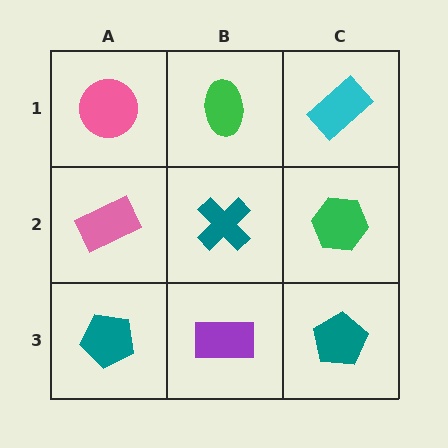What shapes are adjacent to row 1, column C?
A green hexagon (row 2, column C), a green ellipse (row 1, column B).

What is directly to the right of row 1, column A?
A green ellipse.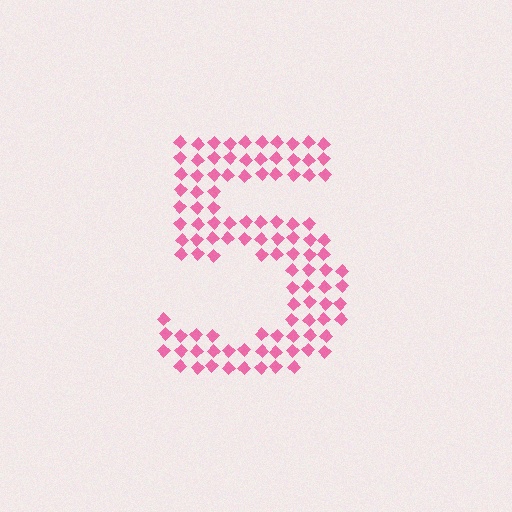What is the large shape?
The large shape is the digit 5.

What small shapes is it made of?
It is made of small diamonds.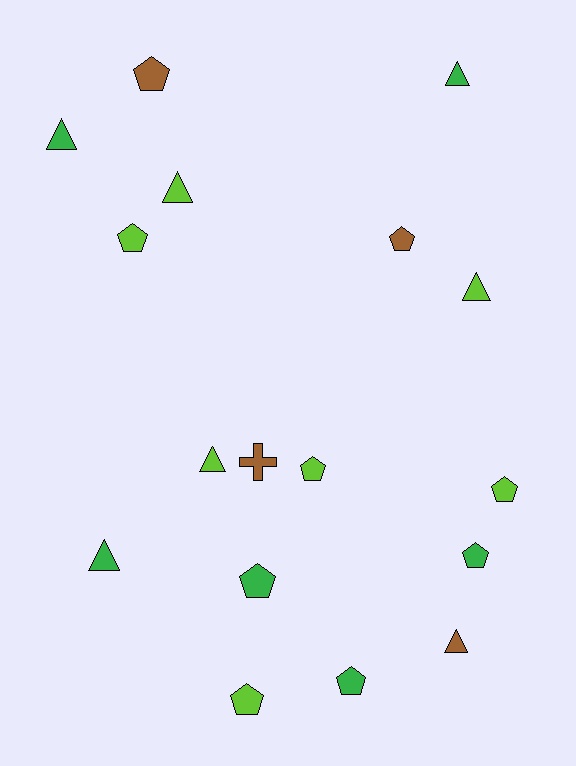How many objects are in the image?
There are 17 objects.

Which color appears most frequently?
Lime, with 7 objects.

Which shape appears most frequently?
Pentagon, with 9 objects.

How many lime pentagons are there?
There are 4 lime pentagons.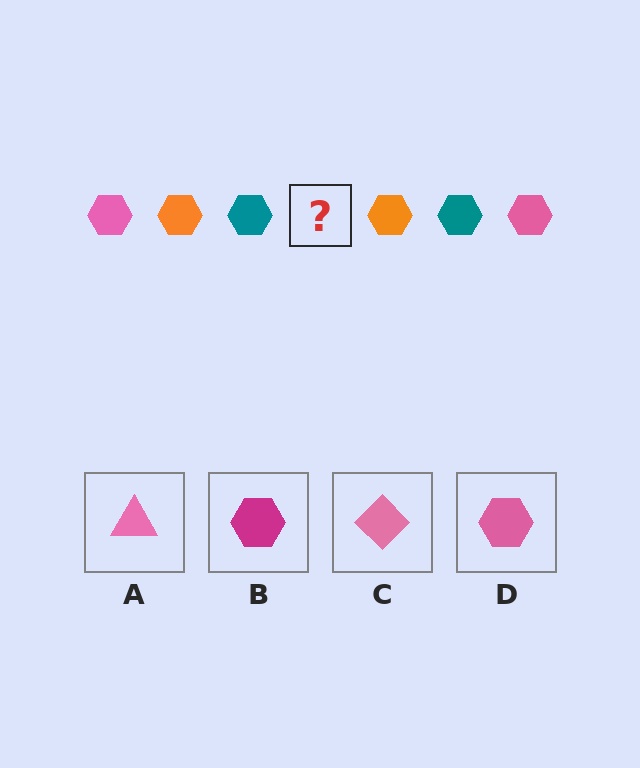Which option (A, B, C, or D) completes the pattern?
D.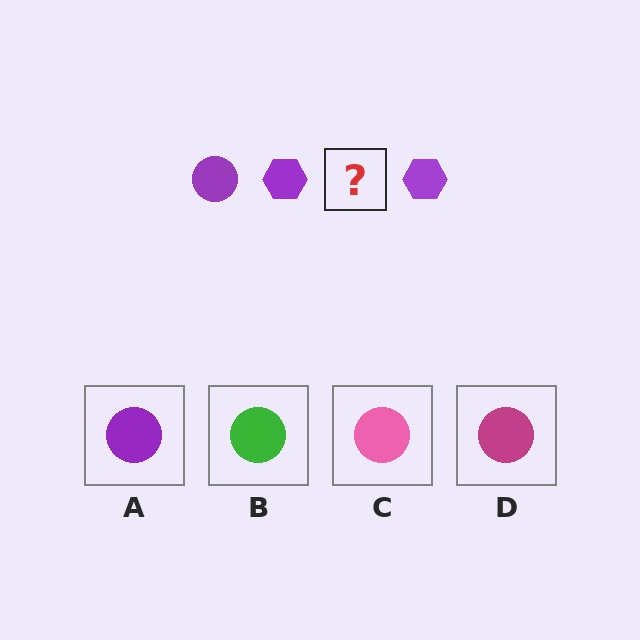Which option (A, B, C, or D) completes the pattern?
A.